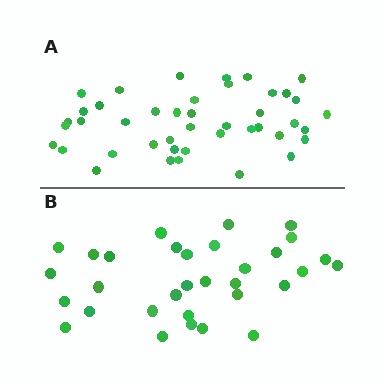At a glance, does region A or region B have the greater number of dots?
Region A (the top region) has more dots.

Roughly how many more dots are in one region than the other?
Region A has roughly 12 or so more dots than region B.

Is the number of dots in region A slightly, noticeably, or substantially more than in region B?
Region A has noticeably more, but not dramatically so. The ratio is roughly 1.3 to 1.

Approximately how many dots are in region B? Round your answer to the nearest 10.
About 30 dots. (The exact count is 32, which rounds to 30.)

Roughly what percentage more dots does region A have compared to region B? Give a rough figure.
About 35% more.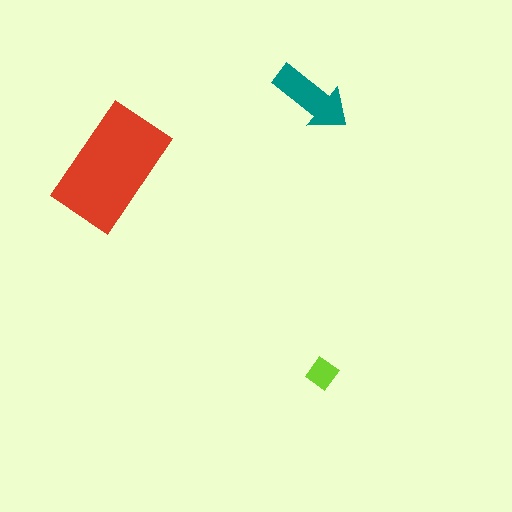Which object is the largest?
The red rectangle.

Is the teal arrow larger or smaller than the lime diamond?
Larger.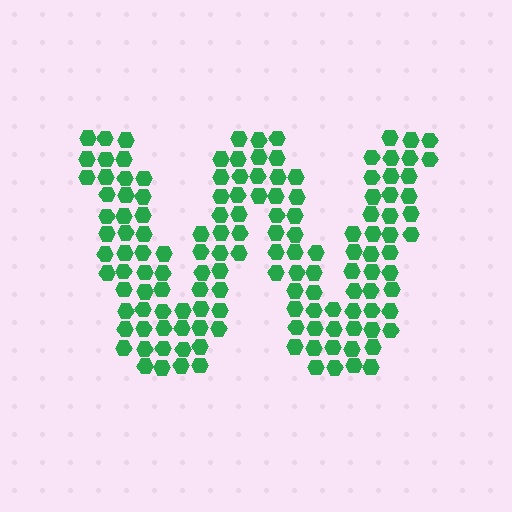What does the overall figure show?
The overall figure shows the letter W.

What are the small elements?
The small elements are hexagons.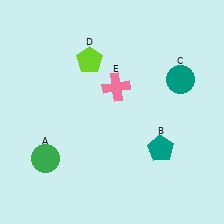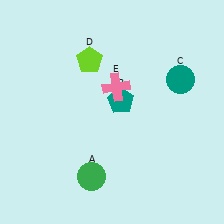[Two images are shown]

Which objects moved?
The objects that moved are: the green circle (A), the teal pentagon (B).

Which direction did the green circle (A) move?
The green circle (A) moved right.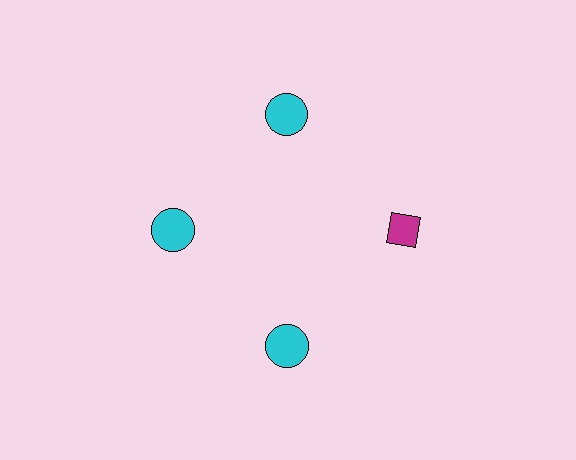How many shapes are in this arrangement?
There are 4 shapes arranged in a ring pattern.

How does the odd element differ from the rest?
It differs in both color (magenta instead of cyan) and shape (diamond instead of circle).